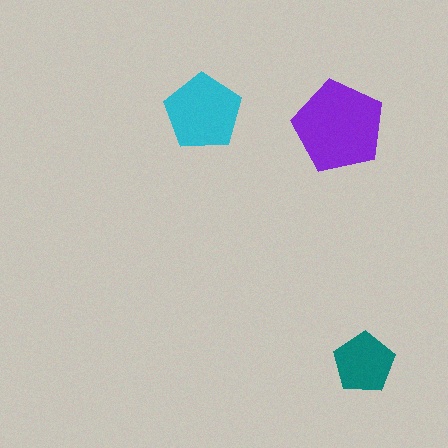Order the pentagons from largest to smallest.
the purple one, the cyan one, the teal one.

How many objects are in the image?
There are 3 objects in the image.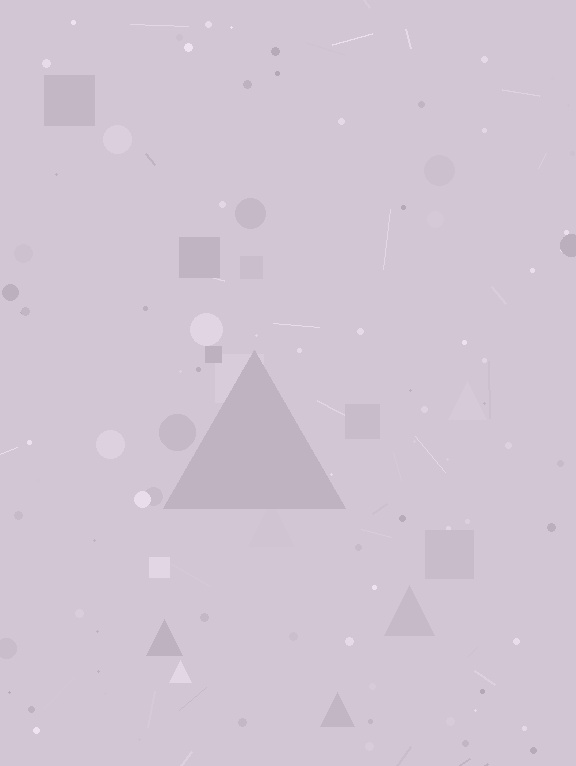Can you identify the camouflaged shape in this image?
The camouflaged shape is a triangle.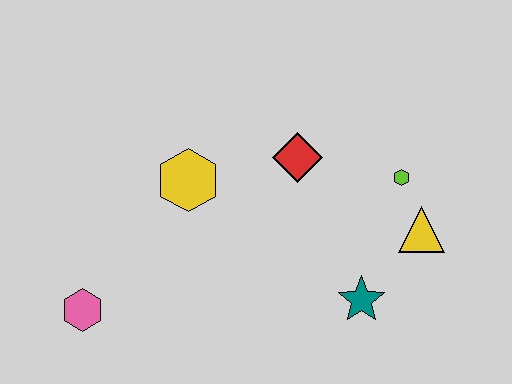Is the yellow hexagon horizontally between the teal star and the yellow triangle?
No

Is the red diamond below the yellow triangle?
No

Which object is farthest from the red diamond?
The pink hexagon is farthest from the red diamond.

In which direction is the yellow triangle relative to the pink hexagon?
The yellow triangle is to the right of the pink hexagon.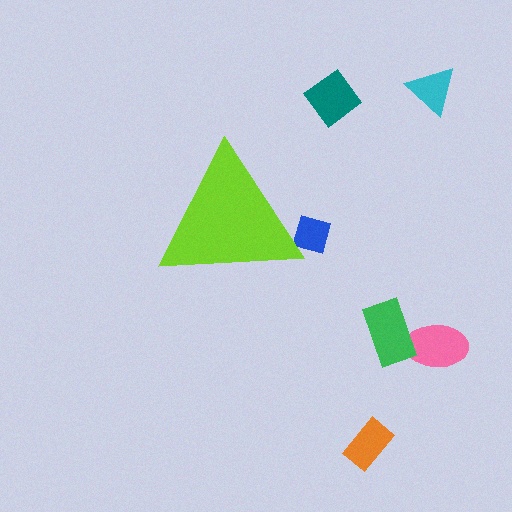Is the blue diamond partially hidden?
Yes, the blue diamond is partially hidden behind the lime triangle.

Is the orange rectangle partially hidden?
No, the orange rectangle is fully visible.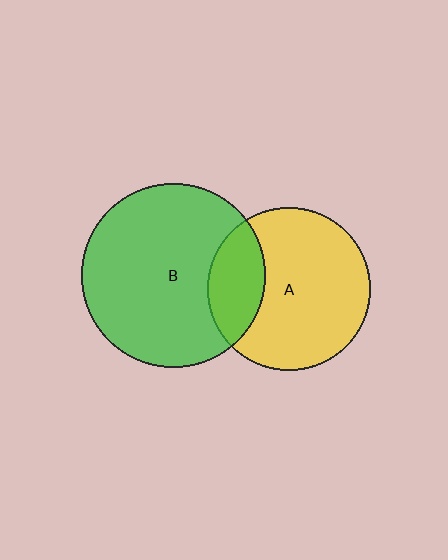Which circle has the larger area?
Circle B (green).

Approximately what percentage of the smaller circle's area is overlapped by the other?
Approximately 25%.